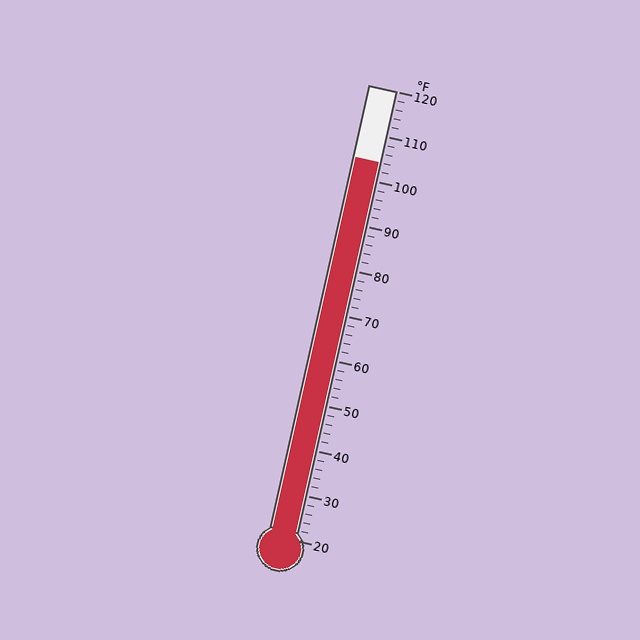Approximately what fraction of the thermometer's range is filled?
The thermometer is filled to approximately 85% of its range.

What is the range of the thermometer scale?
The thermometer scale ranges from 20°F to 120°F.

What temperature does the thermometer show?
The thermometer shows approximately 104°F.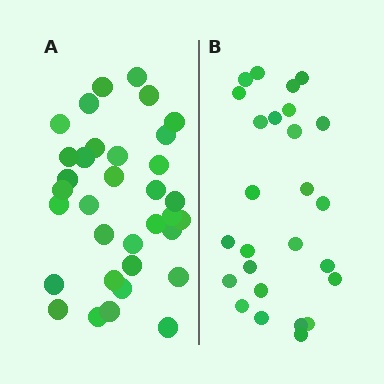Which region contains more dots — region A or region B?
Region A (the left region) has more dots.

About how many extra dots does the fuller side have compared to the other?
Region A has roughly 8 or so more dots than region B.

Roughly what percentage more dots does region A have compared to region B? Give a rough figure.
About 30% more.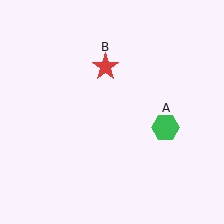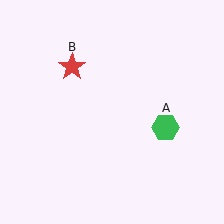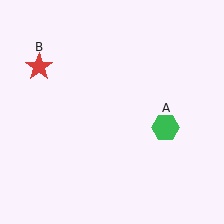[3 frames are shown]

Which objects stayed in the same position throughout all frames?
Green hexagon (object A) remained stationary.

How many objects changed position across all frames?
1 object changed position: red star (object B).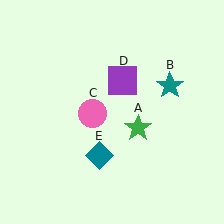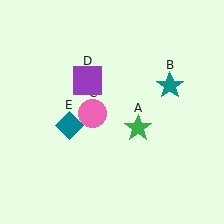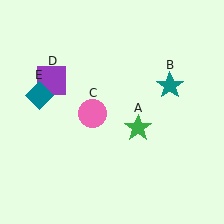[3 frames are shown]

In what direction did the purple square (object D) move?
The purple square (object D) moved left.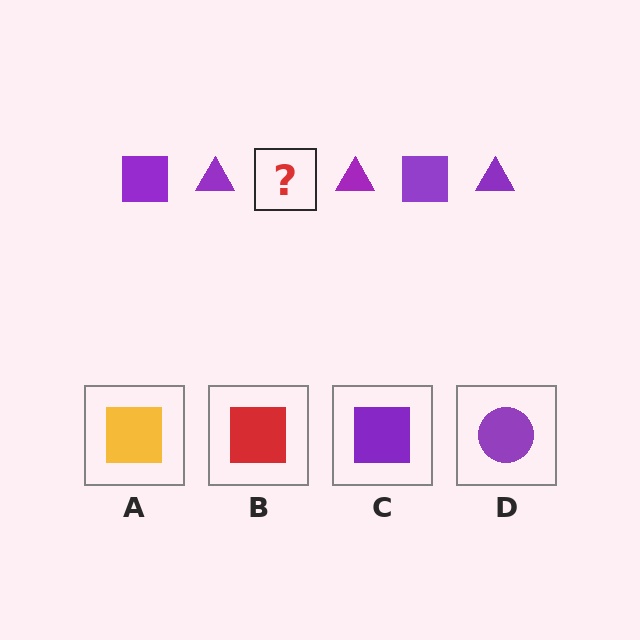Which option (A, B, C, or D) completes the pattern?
C.